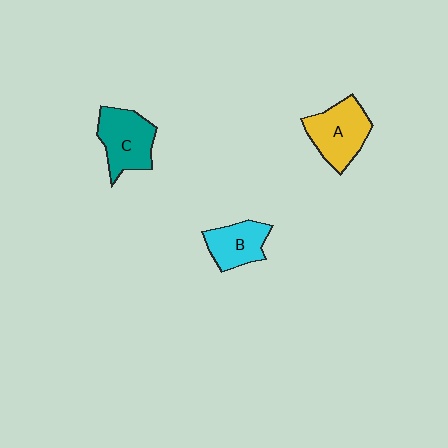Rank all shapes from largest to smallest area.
From largest to smallest: A (yellow), C (teal), B (cyan).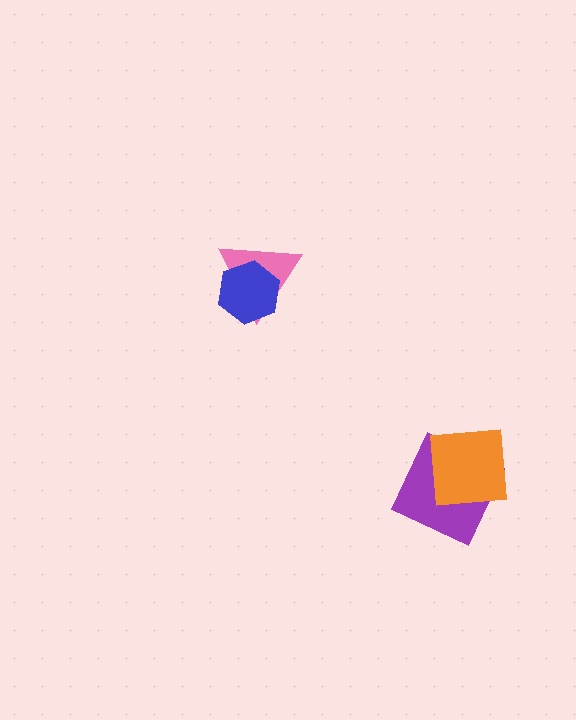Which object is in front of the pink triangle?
The blue hexagon is in front of the pink triangle.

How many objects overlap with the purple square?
1 object overlaps with the purple square.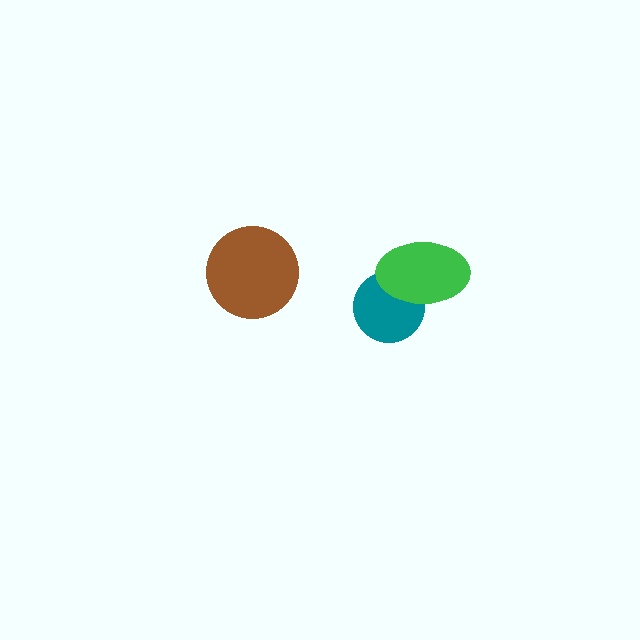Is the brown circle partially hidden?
No, no other shape covers it.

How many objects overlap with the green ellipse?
1 object overlaps with the green ellipse.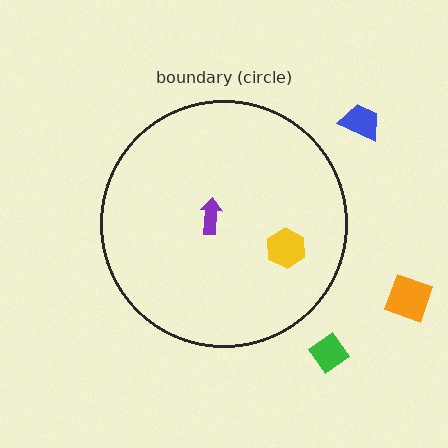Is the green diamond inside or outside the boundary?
Outside.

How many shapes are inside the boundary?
2 inside, 3 outside.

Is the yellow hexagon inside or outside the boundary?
Inside.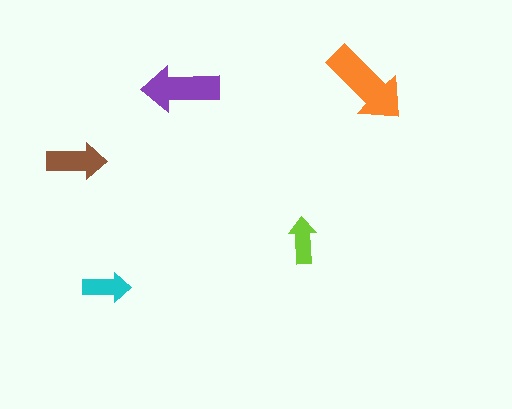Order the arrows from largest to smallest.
the orange one, the purple one, the brown one, the cyan one, the lime one.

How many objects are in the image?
There are 5 objects in the image.